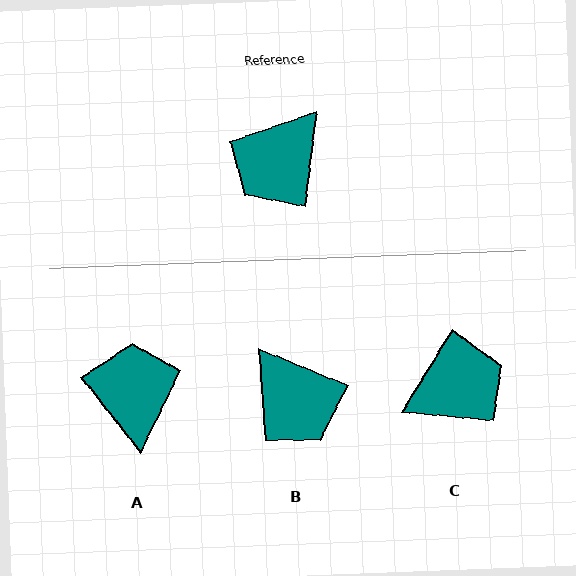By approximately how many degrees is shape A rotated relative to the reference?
Approximately 135 degrees clockwise.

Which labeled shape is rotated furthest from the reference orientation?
C, about 155 degrees away.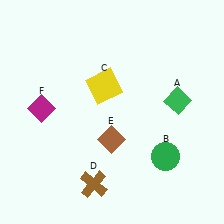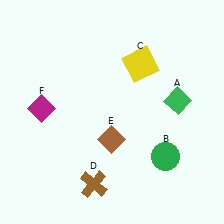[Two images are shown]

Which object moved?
The yellow square (C) moved right.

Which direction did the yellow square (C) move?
The yellow square (C) moved right.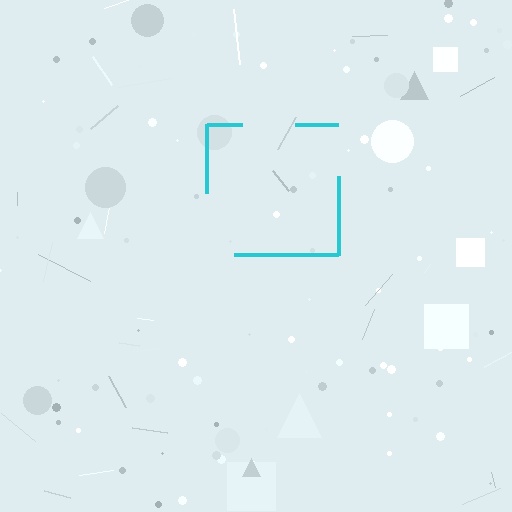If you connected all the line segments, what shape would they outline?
They would outline a square.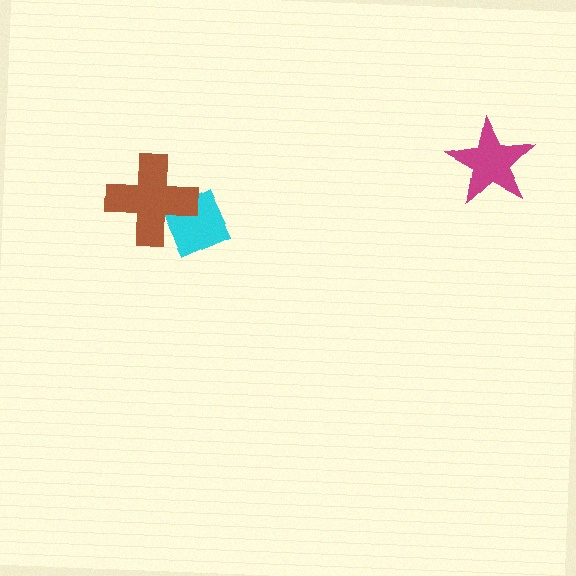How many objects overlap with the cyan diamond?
1 object overlaps with the cyan diamond.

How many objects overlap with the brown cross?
1 object overlaps with the brown cross.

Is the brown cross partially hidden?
No, no other shape covers it.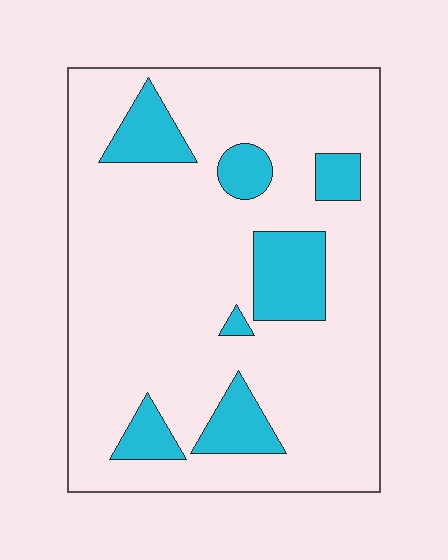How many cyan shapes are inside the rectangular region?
7.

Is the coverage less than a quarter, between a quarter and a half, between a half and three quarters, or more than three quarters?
Less than a quarter.